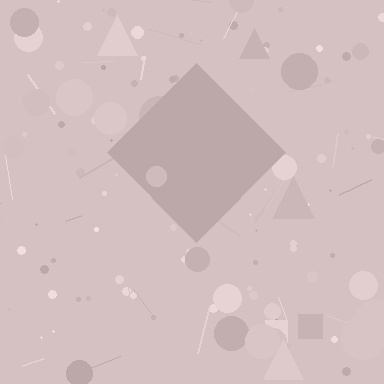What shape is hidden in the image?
A diamond is hidden in the image.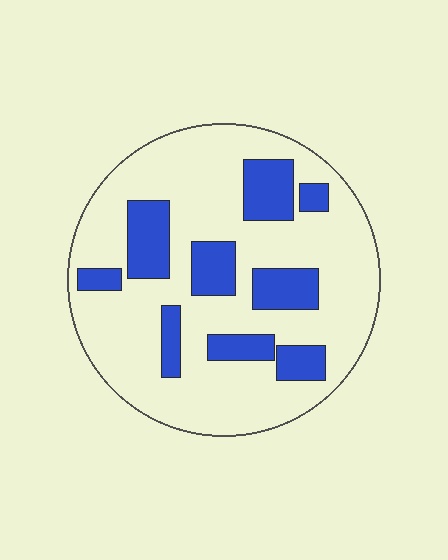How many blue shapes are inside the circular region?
9.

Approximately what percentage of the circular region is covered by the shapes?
Approximately 25%.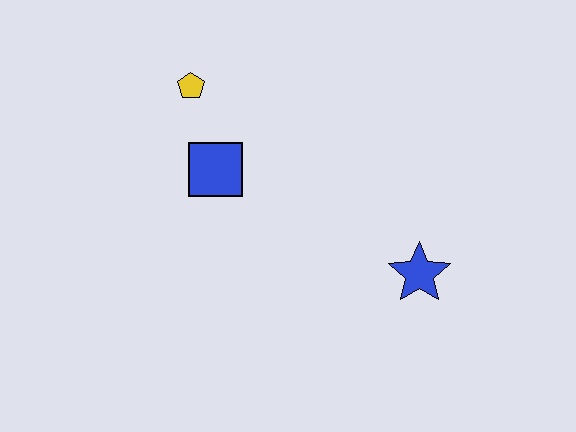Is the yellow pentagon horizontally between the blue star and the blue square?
No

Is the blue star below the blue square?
Yes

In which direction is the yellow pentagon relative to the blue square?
The yellow pentagon is above the blue square.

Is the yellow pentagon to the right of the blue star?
No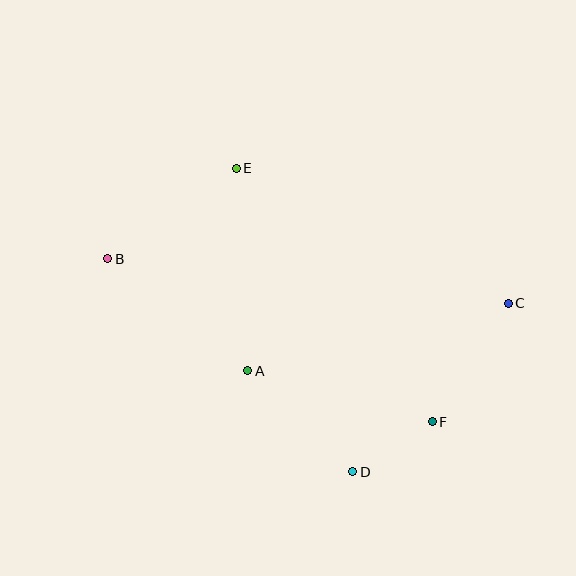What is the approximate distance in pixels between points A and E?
The distance between A and E is approximately 203 pixels.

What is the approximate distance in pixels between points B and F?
The distance between B and F is approximately 363 pixels.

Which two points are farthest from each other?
Points B and C are farthest from each other.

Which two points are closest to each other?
Points D and F are closest to each other.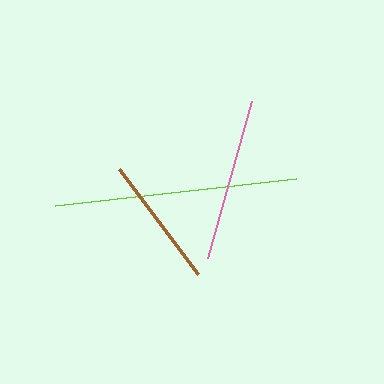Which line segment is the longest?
The lime line is the longest at approximately 243 pixels.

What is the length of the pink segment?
The pink segment is approximately 164 pixels long.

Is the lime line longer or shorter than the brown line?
The lime line is longer than the brown line.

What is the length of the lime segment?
The lime segment is approximately 243 pixels long.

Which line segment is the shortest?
The brown line is the shortest at approximately 132 pixels.